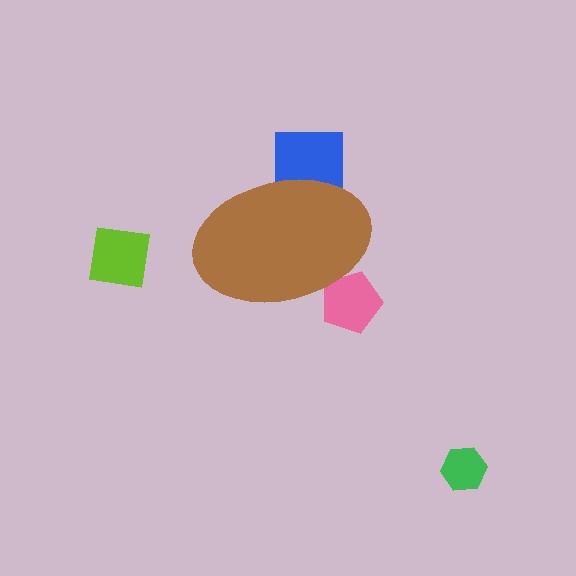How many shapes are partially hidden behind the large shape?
3 shapes are partially hidden.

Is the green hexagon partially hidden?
No, the green hexagon is fully visible.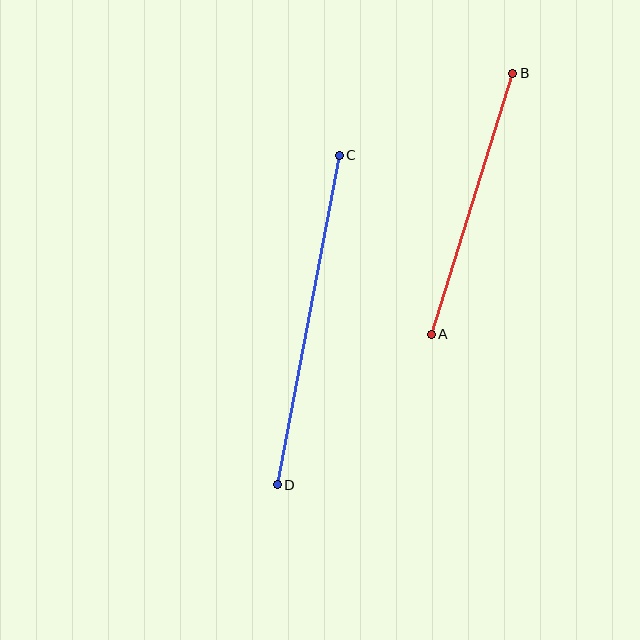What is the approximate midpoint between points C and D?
The midpoint is at approximately (308, 320) pixels.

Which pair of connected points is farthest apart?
Points C and D are farthest apart.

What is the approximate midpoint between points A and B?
The midpoint is at approximately (472, 204) pixels.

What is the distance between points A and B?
The distance is approximately 273 pixels.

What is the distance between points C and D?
The distance is approximately 335 pixels.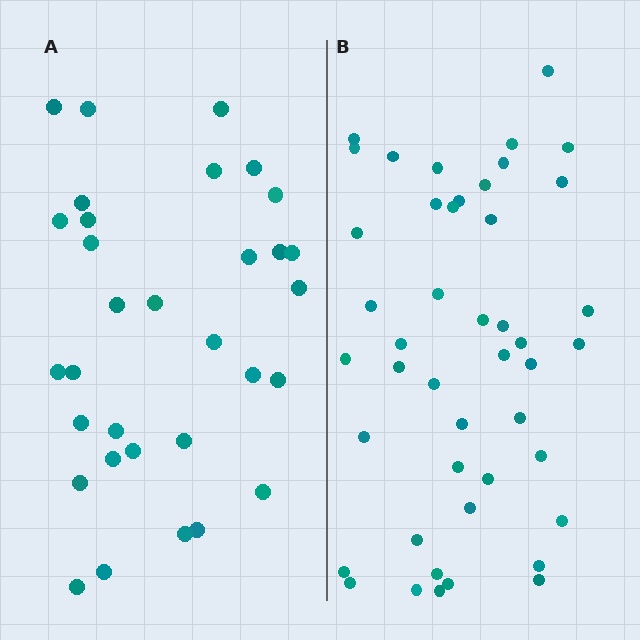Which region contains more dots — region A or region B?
Region B (the right region) has more dots.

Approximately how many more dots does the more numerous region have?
Region B has approximately 15 more dots than region A.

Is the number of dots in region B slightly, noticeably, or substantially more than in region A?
Region B has noticeably more, but not dramatically so. The ratio is roughly 1.4 to 1.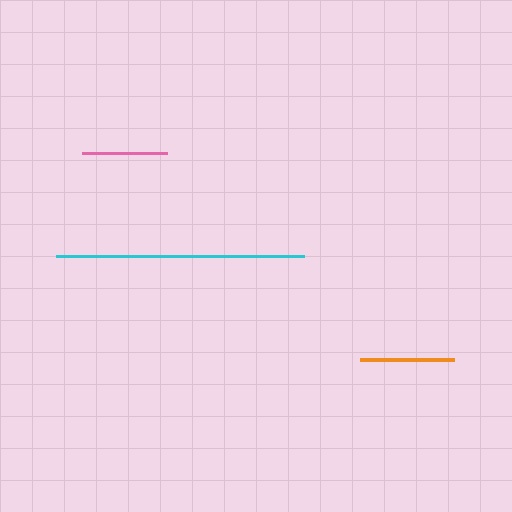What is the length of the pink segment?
The pink segment is approximately 85 pixels long.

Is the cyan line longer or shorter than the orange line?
The cyan line is longer than the orange line.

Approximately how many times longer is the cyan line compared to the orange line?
The cyan line is approximately 2.6 times the length of the orange line.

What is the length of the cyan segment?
The cyan segment is approximately 247 pixels long.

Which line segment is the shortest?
The pink line is the shortest at approximately 85 pixels.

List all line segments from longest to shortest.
From longest to shortest: cyan, orange, pink.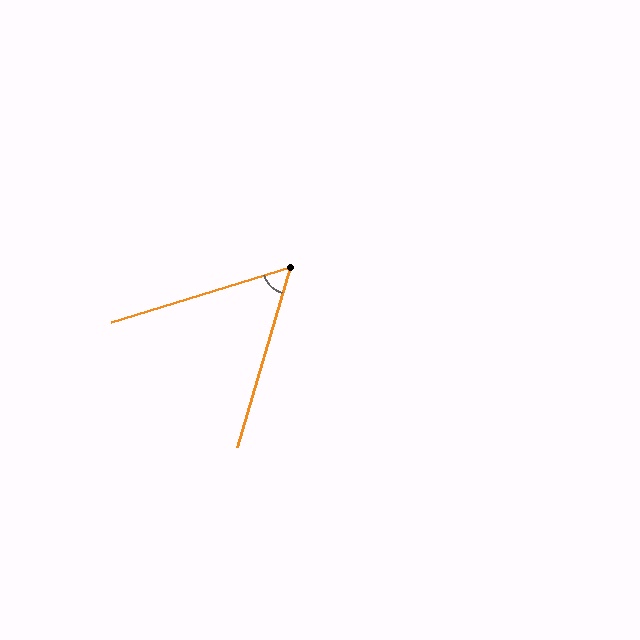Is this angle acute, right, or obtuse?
It is acute.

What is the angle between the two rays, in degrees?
Approximately 56 degrees.